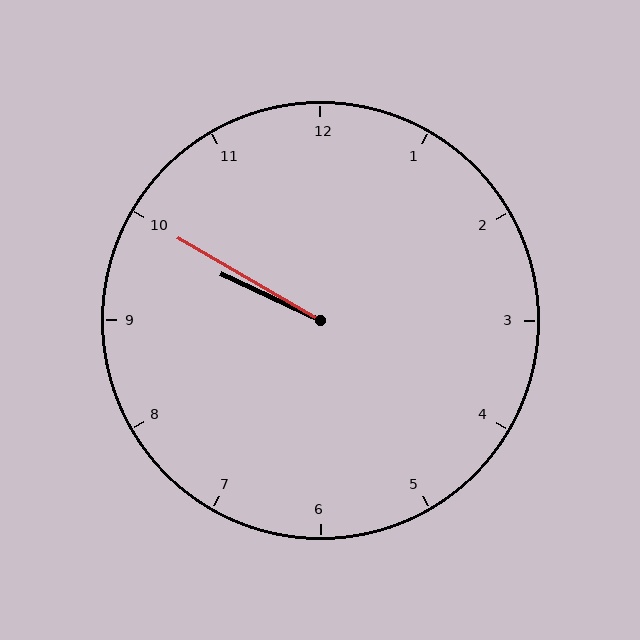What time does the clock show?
9:50.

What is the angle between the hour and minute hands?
Approximately 5 degrees.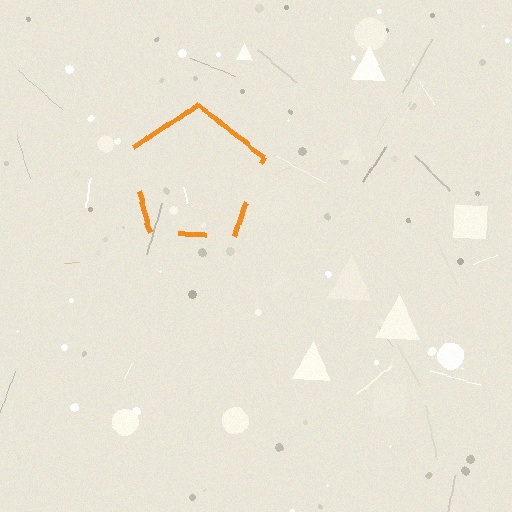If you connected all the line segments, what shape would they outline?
They would outline a pentagon.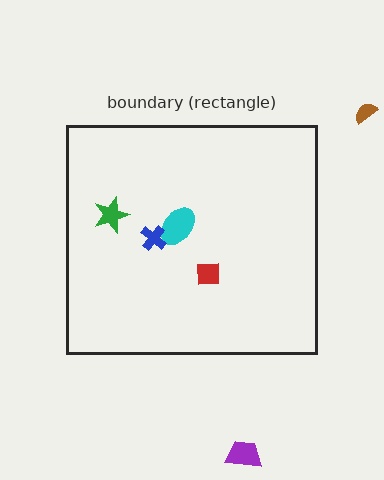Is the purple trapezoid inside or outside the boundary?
Outside.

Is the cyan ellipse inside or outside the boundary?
Inside.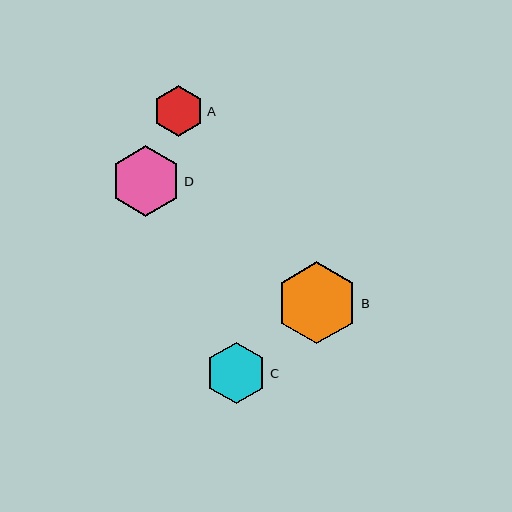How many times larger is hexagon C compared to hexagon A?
Hexagon C is approximately 1.2 times the size of hexagon A.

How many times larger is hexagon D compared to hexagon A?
Hexagon D is approximately 1.4 times the size of hexagon A.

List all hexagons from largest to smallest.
From largest to smallest: B, D, C, A.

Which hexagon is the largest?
Hexagon B is the largest with a size of approximately 82 pixels.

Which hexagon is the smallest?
Hexagon A is the smallest with a size of approximately 51 pixels.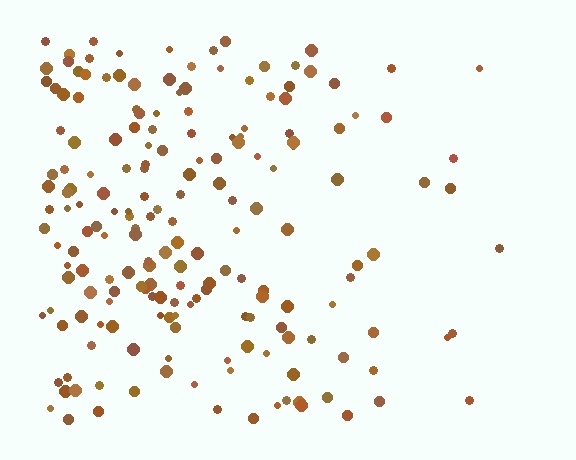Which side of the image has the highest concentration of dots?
The left.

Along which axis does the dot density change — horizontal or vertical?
Horizontal.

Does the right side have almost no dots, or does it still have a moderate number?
Still a moderate number, just noticeably fewer than the left.